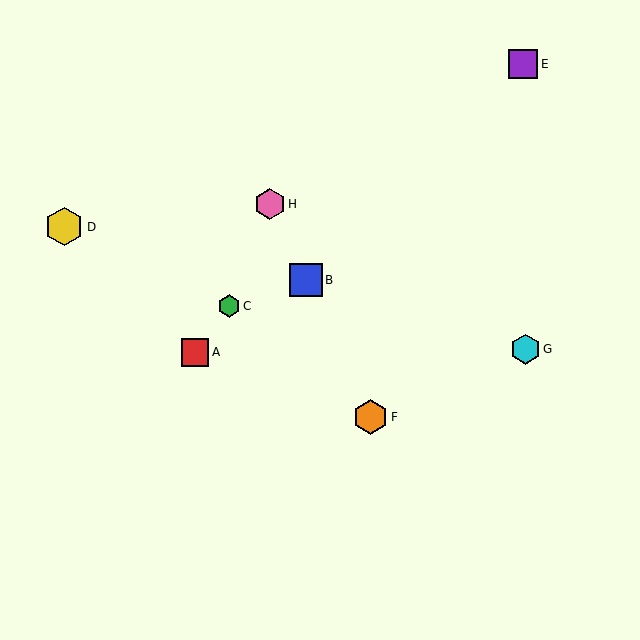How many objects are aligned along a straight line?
3 objects (B, F, H) are aligned along a straight line.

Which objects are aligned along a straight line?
Objects B, F, H are aligned along a straight line.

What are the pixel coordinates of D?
Object D is at (64, 227).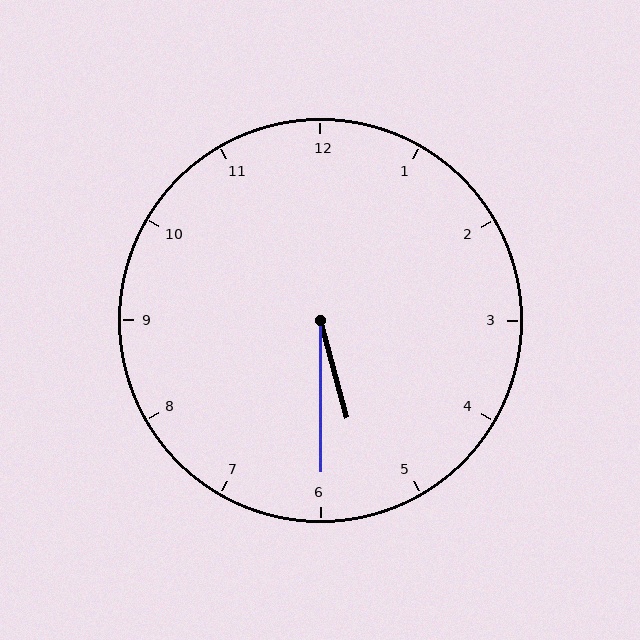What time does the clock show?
5:30.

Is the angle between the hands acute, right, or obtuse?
It is acute.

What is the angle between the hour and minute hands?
Approximately 15 degrees.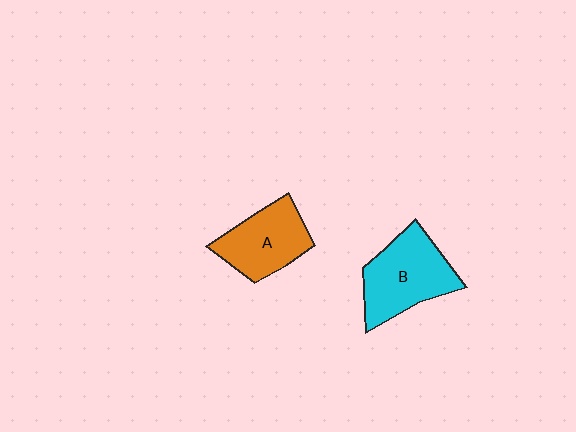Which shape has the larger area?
Shape B (cyan).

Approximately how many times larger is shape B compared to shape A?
Approximately 1.2 times.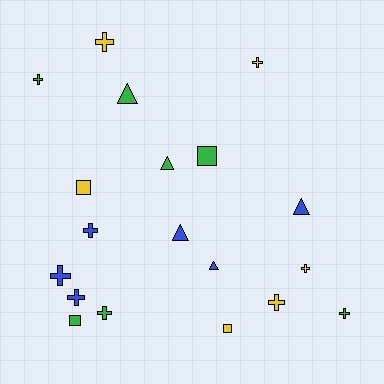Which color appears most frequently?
Green, with 7 objects.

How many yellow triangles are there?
There are no yellow triangles.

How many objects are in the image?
There are 19 objects.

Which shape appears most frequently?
Cross, with 10 objects.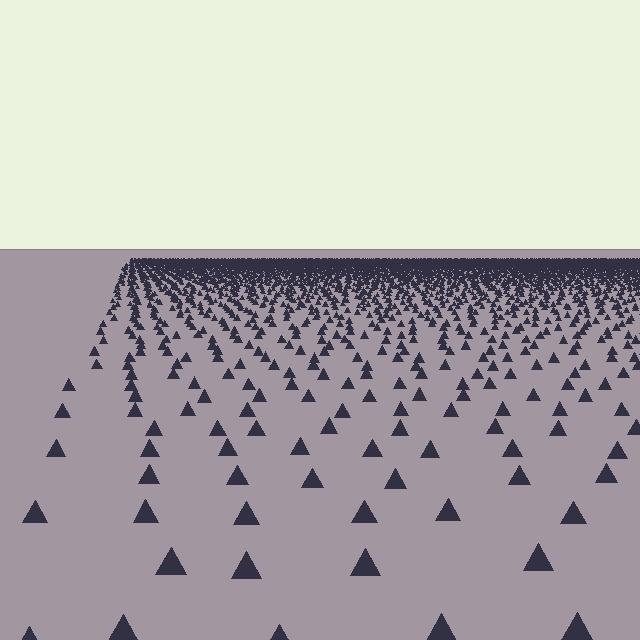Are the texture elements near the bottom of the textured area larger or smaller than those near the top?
Larger. Near the bottom, elements are closer to the viewer and appear at a bigger on-screen size.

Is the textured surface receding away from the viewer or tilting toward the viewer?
The surface is receding away from the viewer. Texture elements get smaller and denser toward the top.